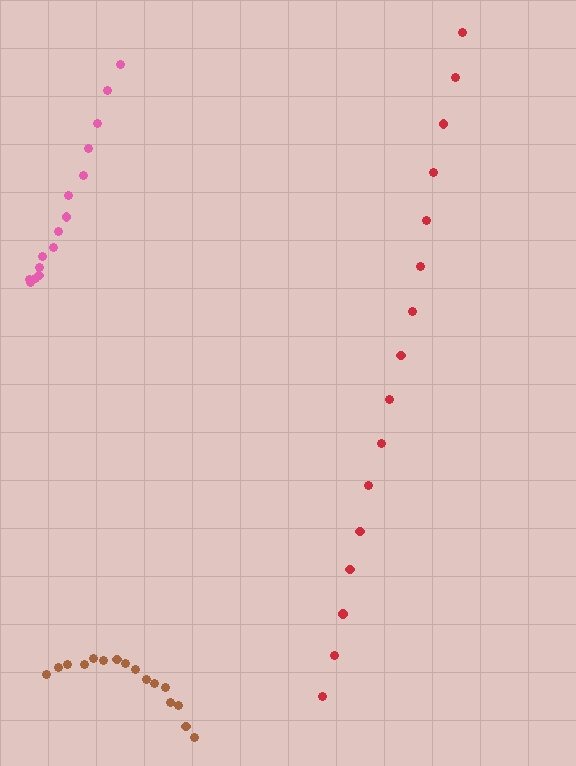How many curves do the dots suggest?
There are 3 distinct paths.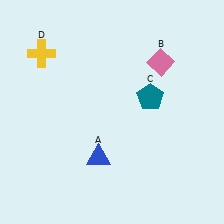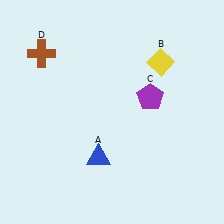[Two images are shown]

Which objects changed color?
B changed from pink to yellow. C changed from teal to purple. D changed from yellow to brown.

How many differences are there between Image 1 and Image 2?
There are 3 differences between the two images.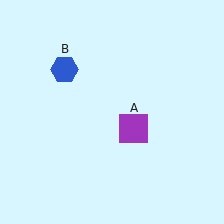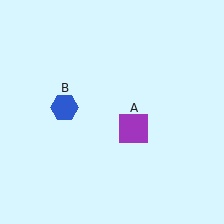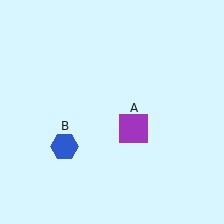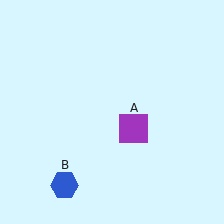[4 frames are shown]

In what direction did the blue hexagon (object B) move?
The blue hexagon (object B) moved down.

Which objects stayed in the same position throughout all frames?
Purple square (object A) remained stationary.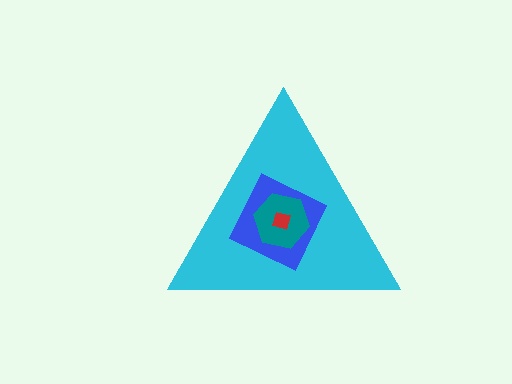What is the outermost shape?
The cyan triangle.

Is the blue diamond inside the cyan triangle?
Yes.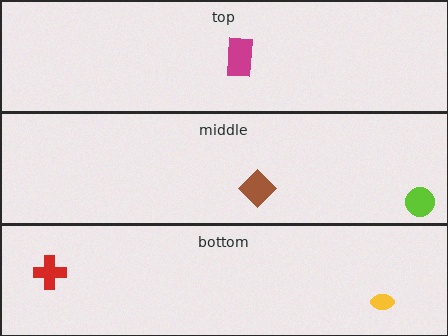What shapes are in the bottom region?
The yellow ellipse, the red cross.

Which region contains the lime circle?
The middle region.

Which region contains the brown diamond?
The middle region.